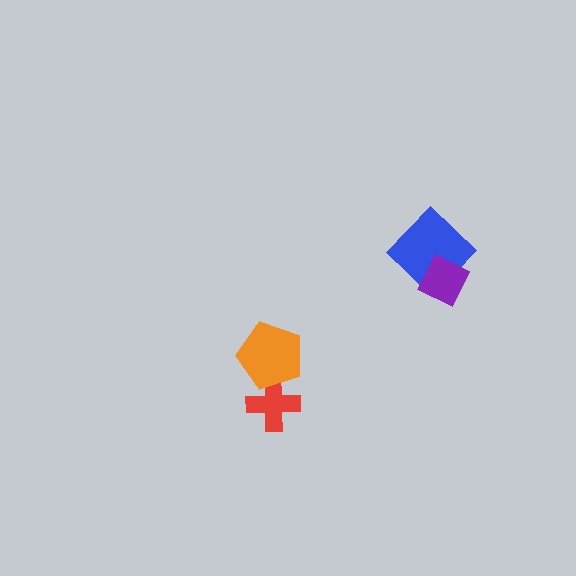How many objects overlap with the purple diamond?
1 object overlaps with the purple diamond.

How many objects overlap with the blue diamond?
1 object overlaps with the blue diamond.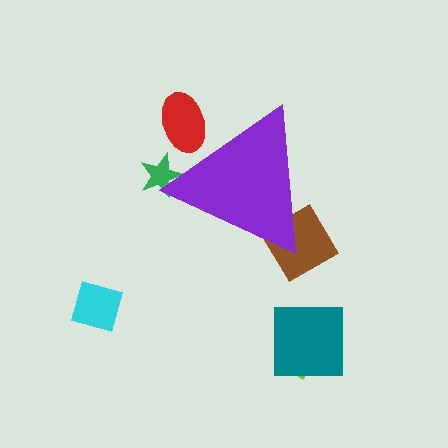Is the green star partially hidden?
Yes, the green star is partially hidden behind the purple triangle.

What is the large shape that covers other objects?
A purple triangle.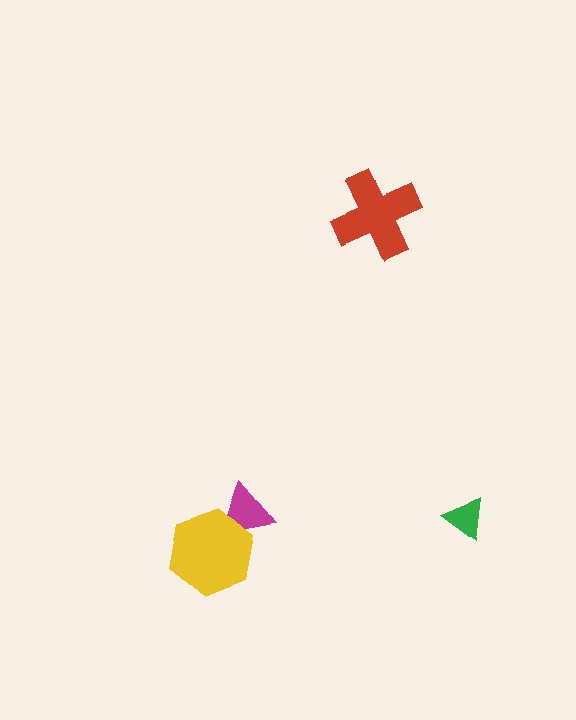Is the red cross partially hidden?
No, no other shape covers it.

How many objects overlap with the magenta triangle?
1 object overlaps with the magenta triangle.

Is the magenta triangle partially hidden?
Yes, it is partially covered by another shape.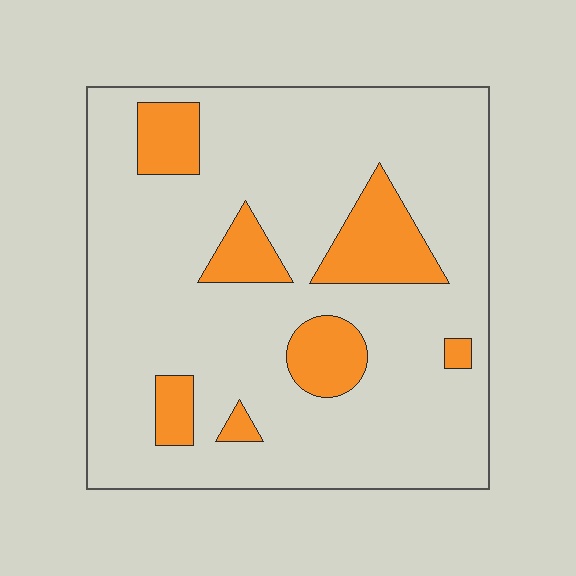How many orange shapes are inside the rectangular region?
7.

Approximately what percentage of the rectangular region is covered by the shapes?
Approximately 15%.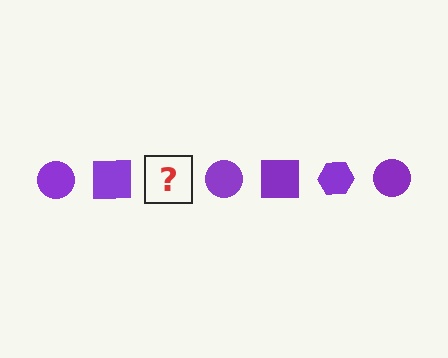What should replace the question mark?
The question mark should be replaced with a purple hexagon.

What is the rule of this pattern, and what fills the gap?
The rule is that the pattern cycles through circle, square, hexagon shapes in purple. The gap should be filled with a purple hexagon.